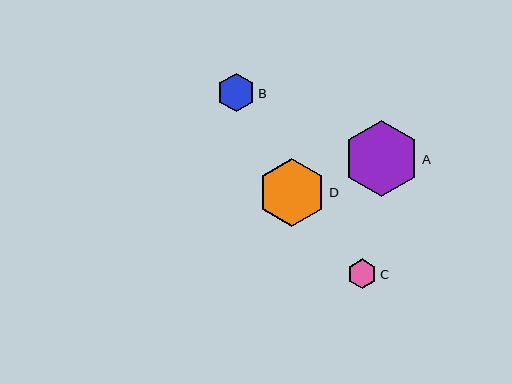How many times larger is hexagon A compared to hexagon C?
Hexagon A is approximately 2.6 times the size of hexagon C.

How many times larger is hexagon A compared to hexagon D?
Hexagon A is approximately 1.1 times the size of hexagon D.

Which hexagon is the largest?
Hexagon A is the largest with a size of approximately 76 pixels.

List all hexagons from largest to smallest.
From largest to smallest: A, D, B, C.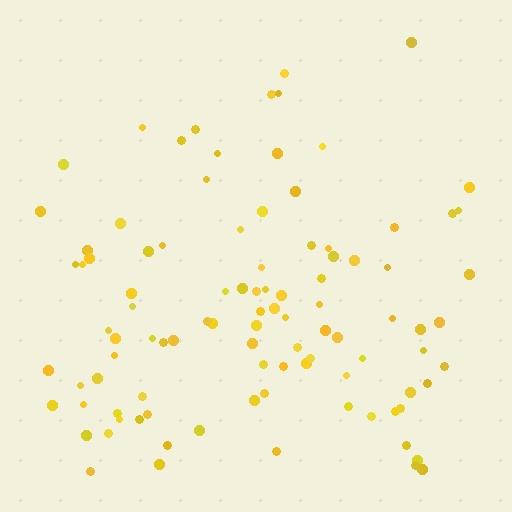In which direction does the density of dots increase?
From top to bottom, with the bottom side densest.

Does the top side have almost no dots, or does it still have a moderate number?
Still a moderate number, just noticeably fewer than the bottom.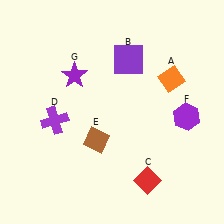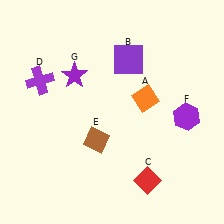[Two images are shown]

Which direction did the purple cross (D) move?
The purple cross (D) moved up.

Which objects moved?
The objects that moved are: the orange diamond (A), the purple cross (D).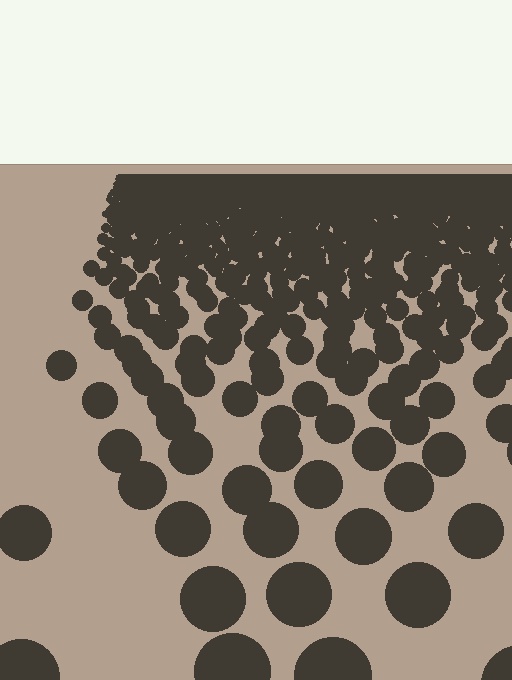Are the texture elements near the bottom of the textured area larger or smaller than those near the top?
Larger. Near the bottom, elements are closer to the viewer and appear at a bigger on-screen size.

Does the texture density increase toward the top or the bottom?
Density increases toward the top.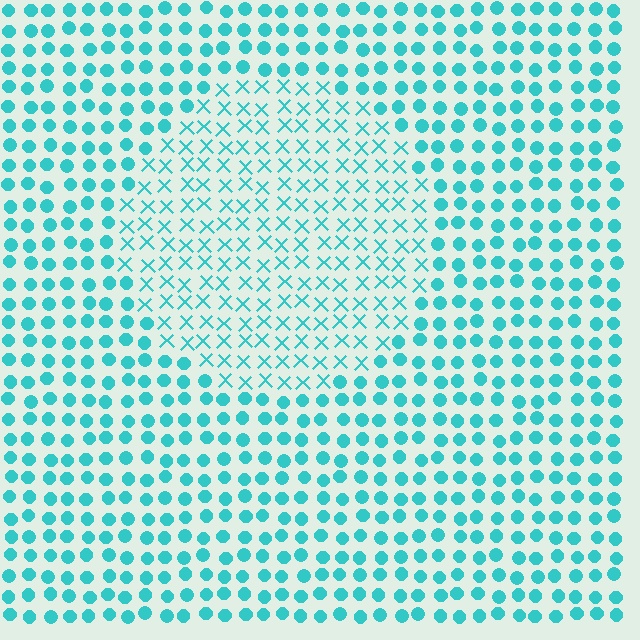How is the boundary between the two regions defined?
The boundary is defined by a change in element shape: X marks inside vs. circles outside. All elements share the same color and spacing.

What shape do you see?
I see a circle.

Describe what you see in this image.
The image is filled with small cyan elements arranged in a uniform grid. A circle-shaped region contains X marks, while the surrounding area contains circles. The boundary is defined purely by the change in element shape.